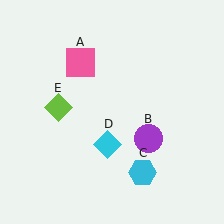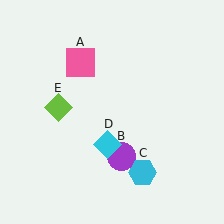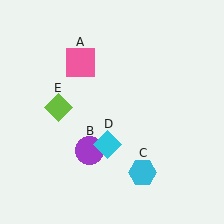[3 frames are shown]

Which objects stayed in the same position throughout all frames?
Pink square (object A) and cyan hexagon (object C) and cyan diamond (object D) and lime diamond (object E) remained stationary.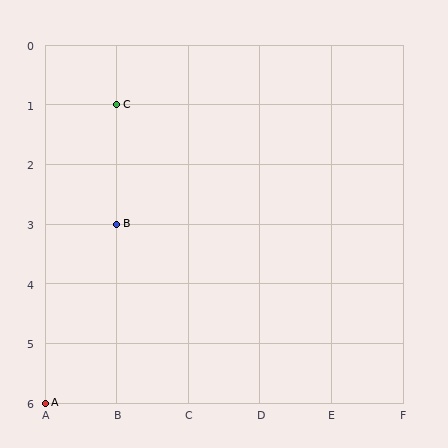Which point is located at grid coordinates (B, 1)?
Point C is at (B, 1).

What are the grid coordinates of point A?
Point A is at grid coordinates (A, 6).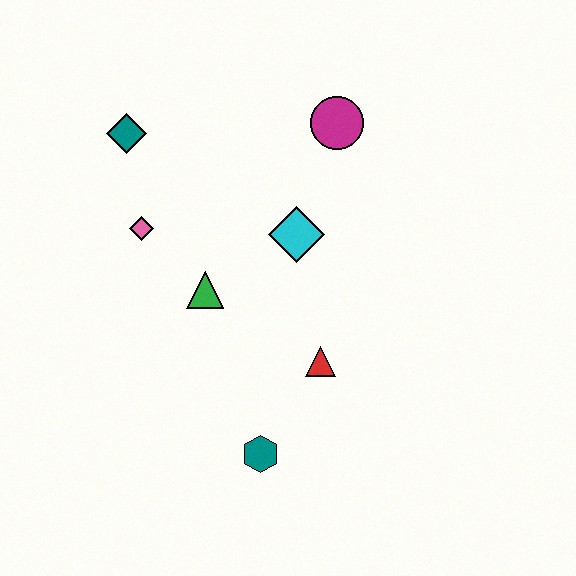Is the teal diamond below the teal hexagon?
No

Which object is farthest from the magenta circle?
The teal hexagon is farthest from the magenta circle.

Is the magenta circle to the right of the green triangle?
Yes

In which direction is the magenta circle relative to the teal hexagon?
The magenta circle is above the teal hexagon.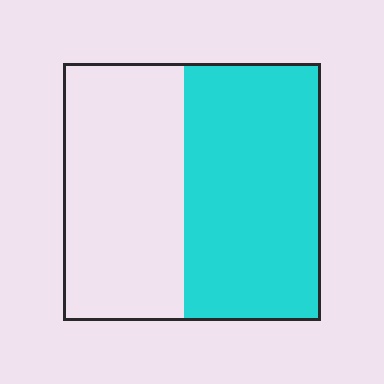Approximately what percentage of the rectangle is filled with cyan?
Approximately 55%.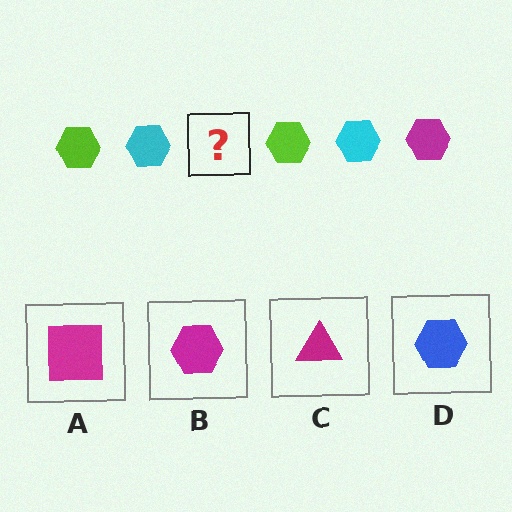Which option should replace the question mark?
Option B.